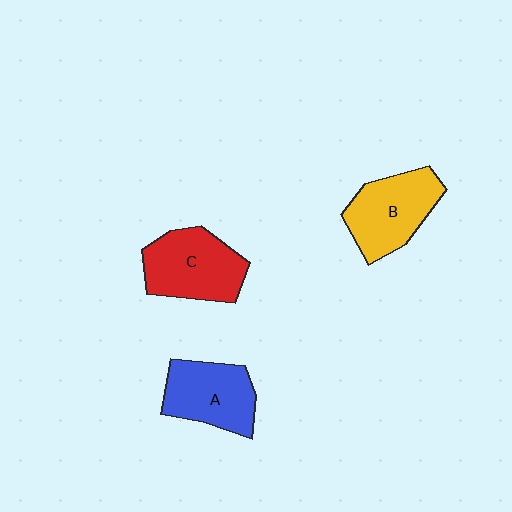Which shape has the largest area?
Shape C (red).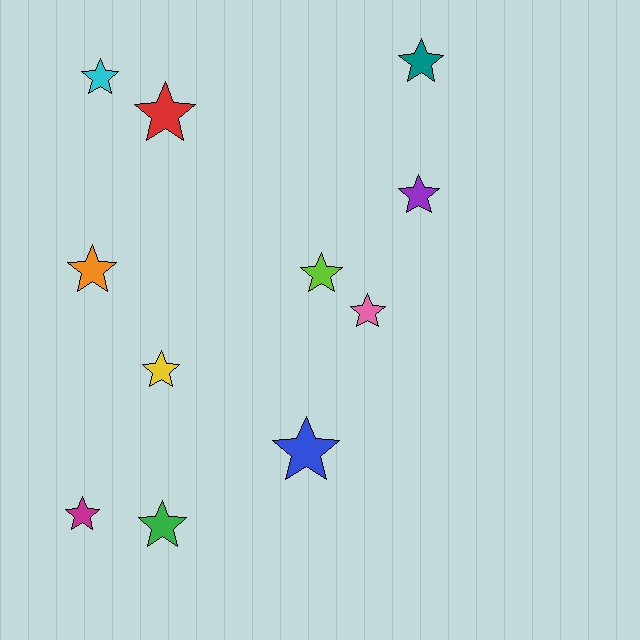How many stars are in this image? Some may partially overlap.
There are 11 stars.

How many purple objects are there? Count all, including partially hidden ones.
There is 1 purple object.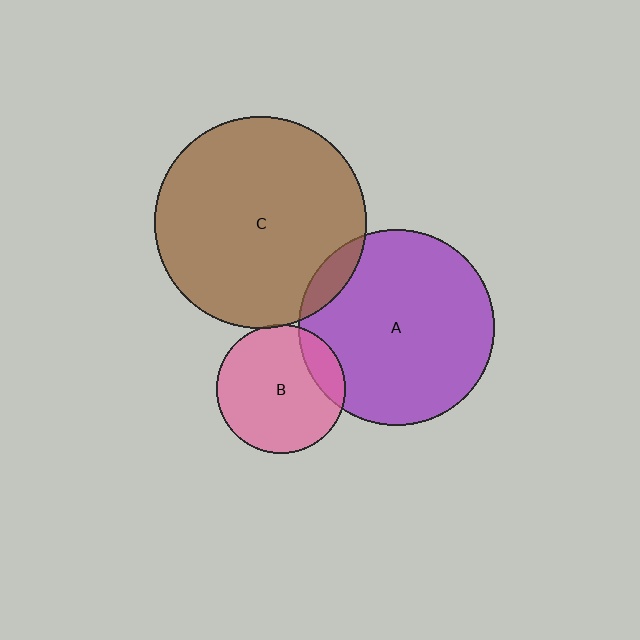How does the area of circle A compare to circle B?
Approximately 2.3 times.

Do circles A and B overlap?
Yes.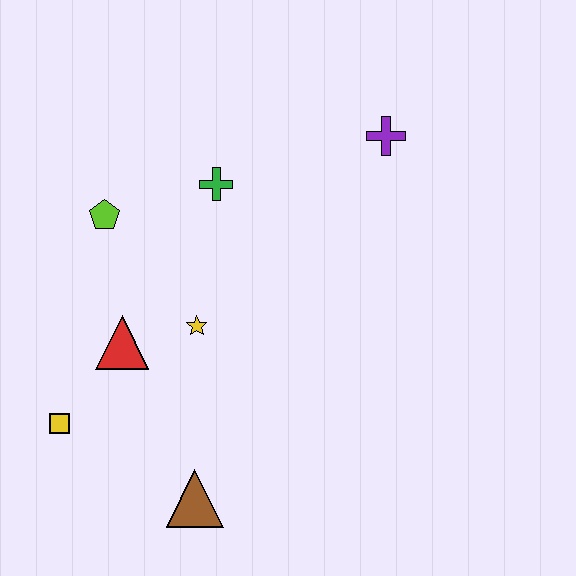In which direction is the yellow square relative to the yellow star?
The yellow square is to the left of the yellow star.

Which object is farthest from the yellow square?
The purple cross is farthest from the yellow square.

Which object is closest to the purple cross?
The green cross is closest to the purple cross.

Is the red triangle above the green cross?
No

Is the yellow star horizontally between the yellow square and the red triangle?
No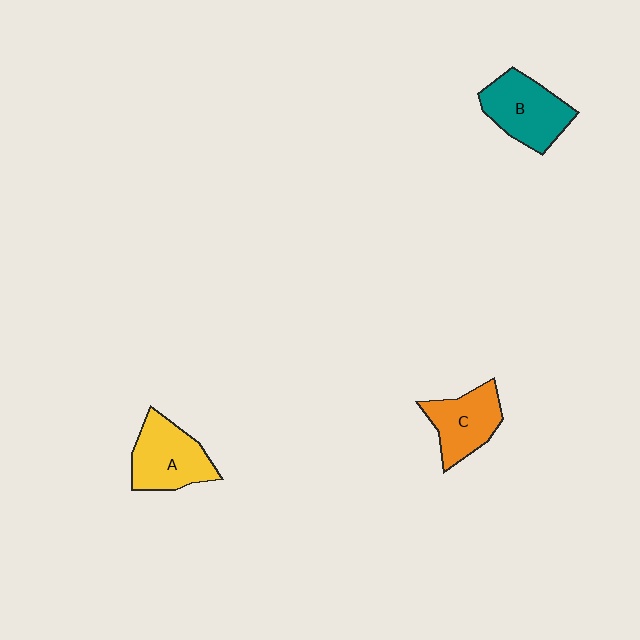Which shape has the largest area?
Shape B (teal).